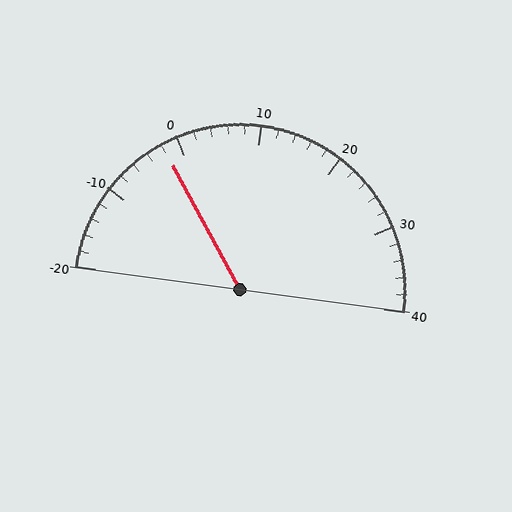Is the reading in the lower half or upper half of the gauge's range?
The reading is in the lower half of the range (-20 to 40).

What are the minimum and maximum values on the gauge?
The gauge ranges from -20 to 40.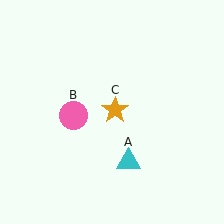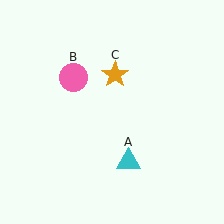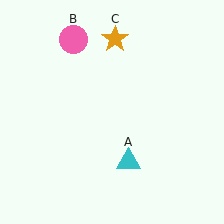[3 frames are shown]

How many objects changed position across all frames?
2 objects changed position: pink circle (object B), orange star (object C).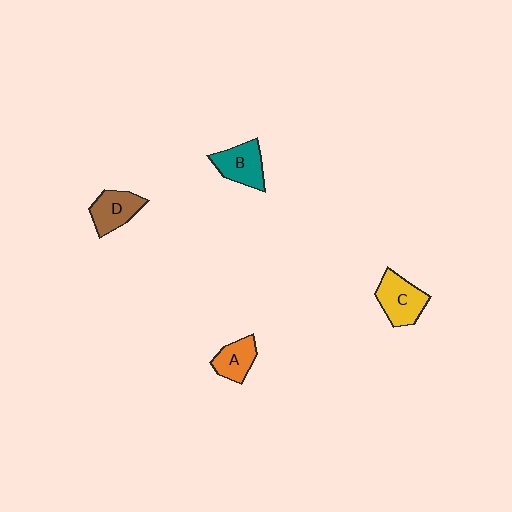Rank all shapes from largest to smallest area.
From largest to smallest: C (yellow), B (teal), D (brown), A (orange).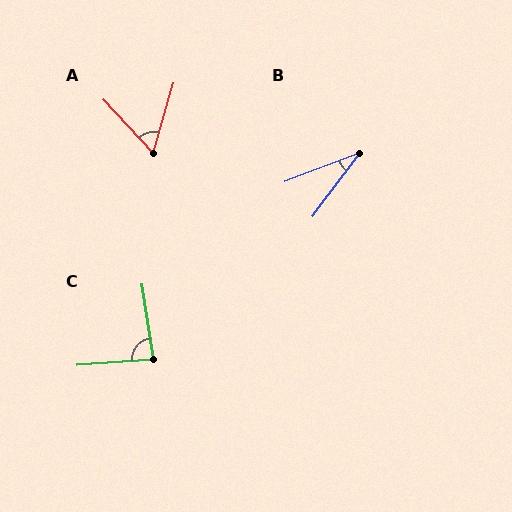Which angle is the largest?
C, at approximately 86 degrees.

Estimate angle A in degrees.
Approximately 59 degrees.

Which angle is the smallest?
B, at approximately 33 degrees.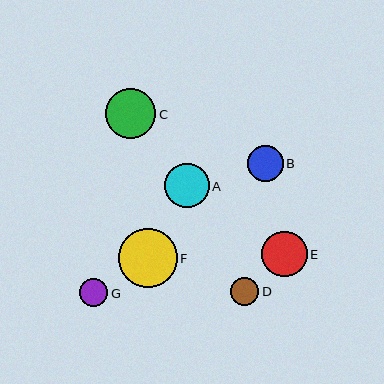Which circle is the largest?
Circle F is the largest with a size of approximately 58 pixels.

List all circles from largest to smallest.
From largest to smallest: F, C, E, A, B, D, G.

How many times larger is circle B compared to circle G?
Circle B is approximately 1.3 times the size of circle G.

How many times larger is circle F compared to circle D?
Circle F is approximately 2.1 times the size of circle D.